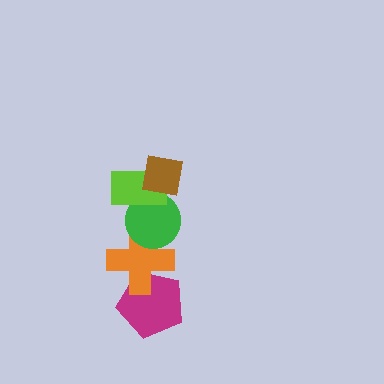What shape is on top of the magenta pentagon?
The orange cross is on top of the magenta pentagon.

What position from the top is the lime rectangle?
The lime rectangle is 2nd from the top.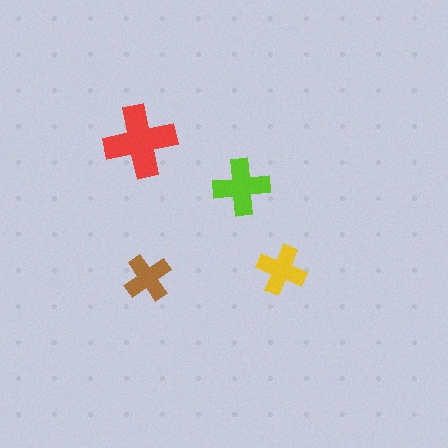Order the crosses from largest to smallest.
the red one, the lime one, the yellow one, the brown one.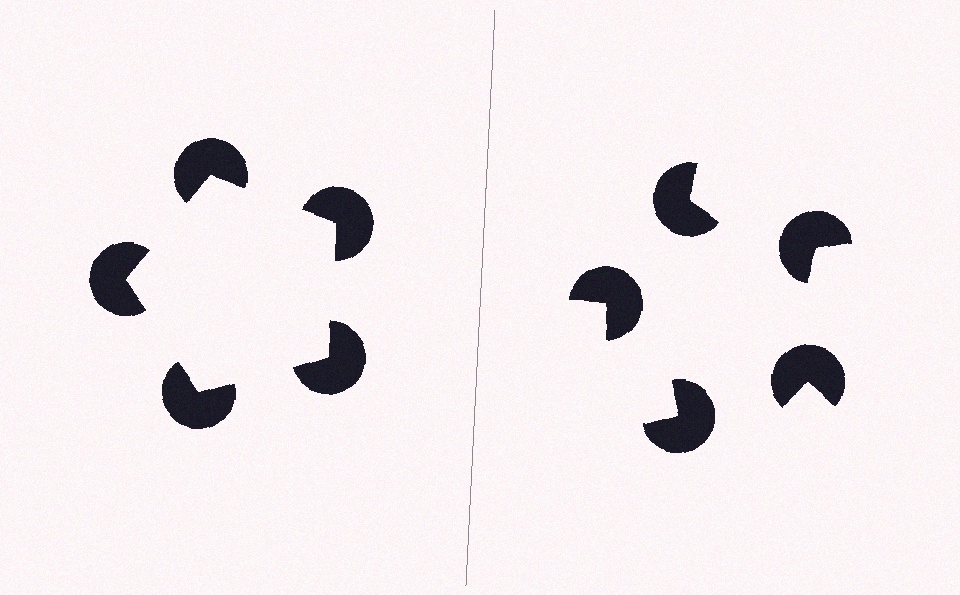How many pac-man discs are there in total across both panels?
10 — 5 on each side.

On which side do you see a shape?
An illusory pentagon appears on the left side. On the right side the wedge cuts are rotated, so no coherent shape forms.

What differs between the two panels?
The pac-man discs are positioned identically on both sides; only the wedge orientations differ. On the left they align to a pentagon; on the right they are misaligned.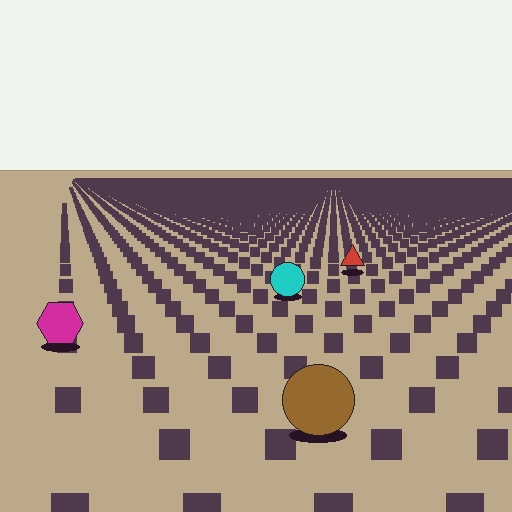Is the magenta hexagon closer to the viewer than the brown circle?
No. The brown circle is closer — you can tell from the texture gradient: the ground texture is coarser near it.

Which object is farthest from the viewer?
The red triangle is farthest from the viewer. It appears smaller and the ground texture around it is denser.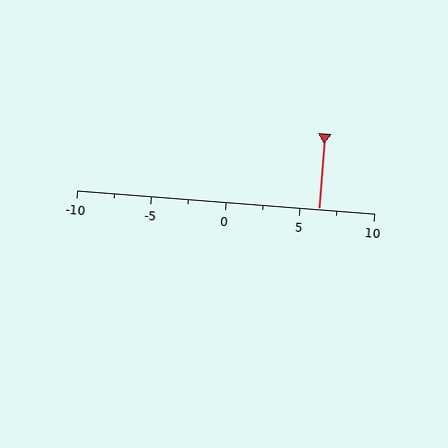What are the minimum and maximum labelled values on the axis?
The axis runs from -10 to 10.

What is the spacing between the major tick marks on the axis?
The major ticks are spaced 5 apart.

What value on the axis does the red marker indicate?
The marker indicates approximately 6.2.